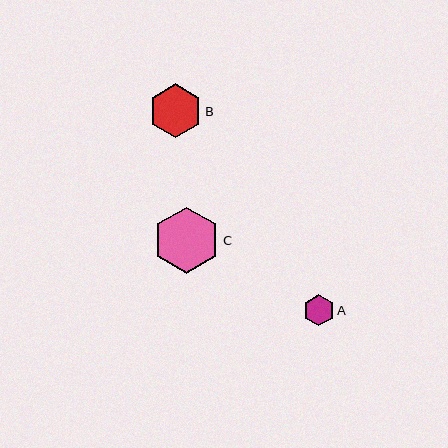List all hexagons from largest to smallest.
From largest to smallest: C, B, A.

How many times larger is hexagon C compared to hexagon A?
Hexagon C is approximately 2.1 times the size of hexagon A.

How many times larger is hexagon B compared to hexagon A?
Hexagon B is approximately 1.7 times the size of hexagon A.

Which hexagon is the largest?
Hexagon C is the largest with a size of approximately 66 pixels.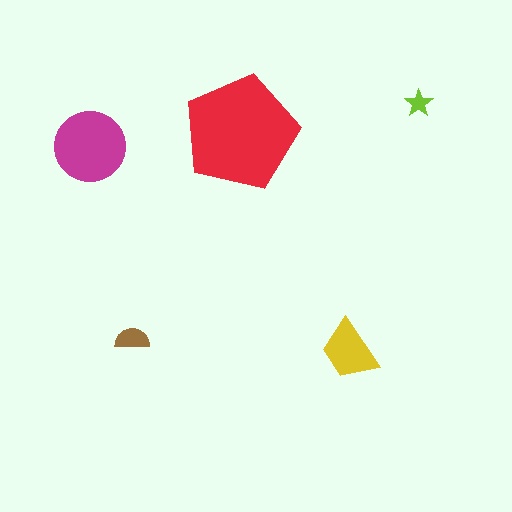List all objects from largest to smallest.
The red pentagon, the magenta circle, the yellow trapezoid, the brown semicircle, the lime star.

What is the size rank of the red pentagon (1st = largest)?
1st.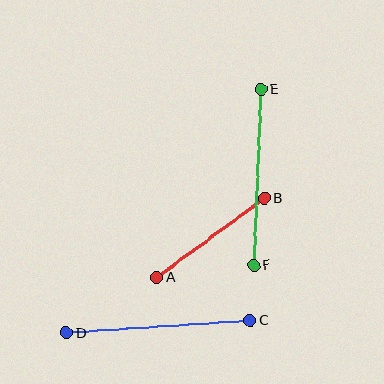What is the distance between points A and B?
The distance is approximately 134 pixels.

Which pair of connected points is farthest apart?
Points C and D are farthest apart.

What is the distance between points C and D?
The distance is approximately 184 pixels.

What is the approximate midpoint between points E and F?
The midpoint is at approximately (257, 177) pixels.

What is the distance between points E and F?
The distance is approximately 176 pixels.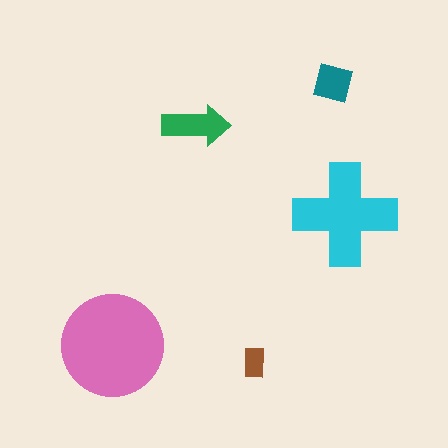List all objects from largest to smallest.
The pink circle, the cyan cross, the green arrow, the teal square, the brown rectangle.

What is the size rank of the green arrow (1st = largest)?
3rd.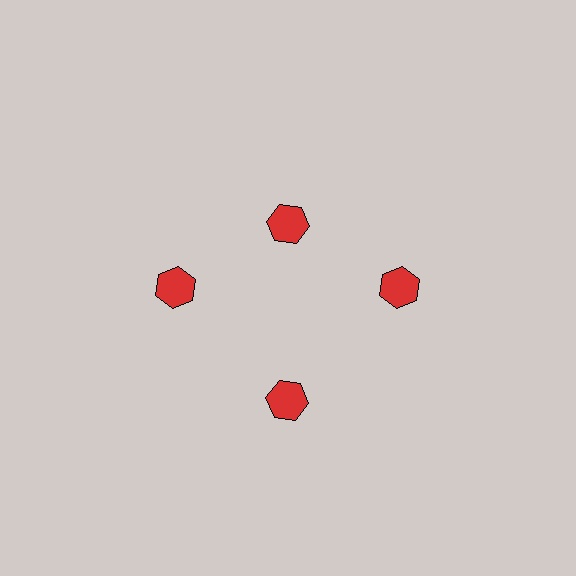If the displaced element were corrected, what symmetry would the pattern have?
It would have 4-fold rotational symmetry — the pattern would map onto itself every 90 degrees.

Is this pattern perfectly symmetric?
No. The 4 red hexagons are arranged in a ring, but one element near the 12 o'clock position is pulled inward toward the center, breaking the 4-fold rotational symmetry.